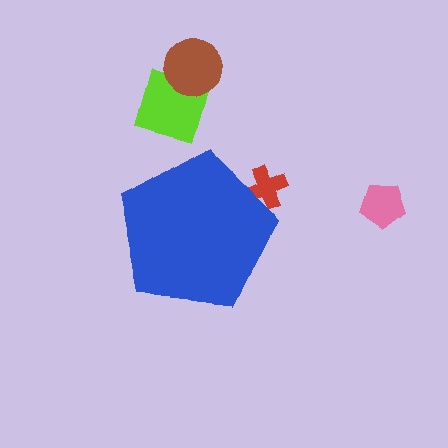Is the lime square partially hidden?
No, the lime square is fully visible.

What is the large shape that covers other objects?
A blue pentagon.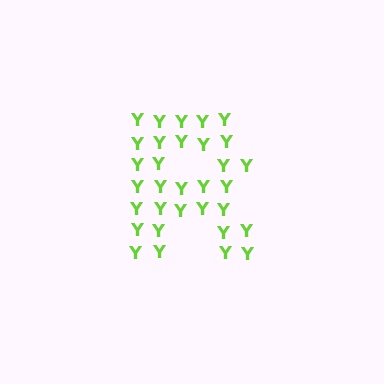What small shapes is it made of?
It is made of small letter Y's.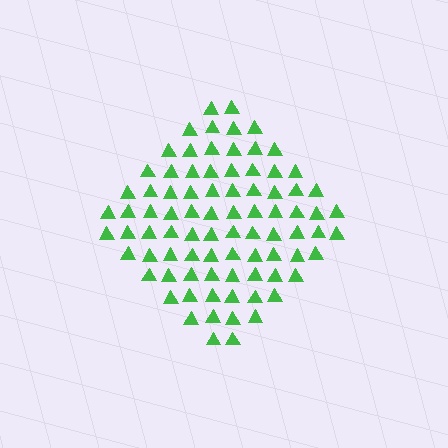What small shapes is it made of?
It is made of small triangles.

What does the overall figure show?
The overall figure shows a diamond.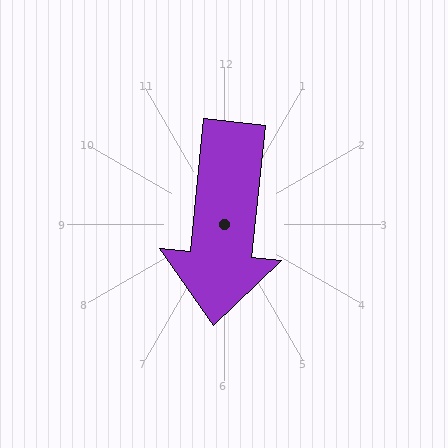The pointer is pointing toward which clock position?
Roughly 6 o'clock.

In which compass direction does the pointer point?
South.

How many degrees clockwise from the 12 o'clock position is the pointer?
Approximately 186 degrees.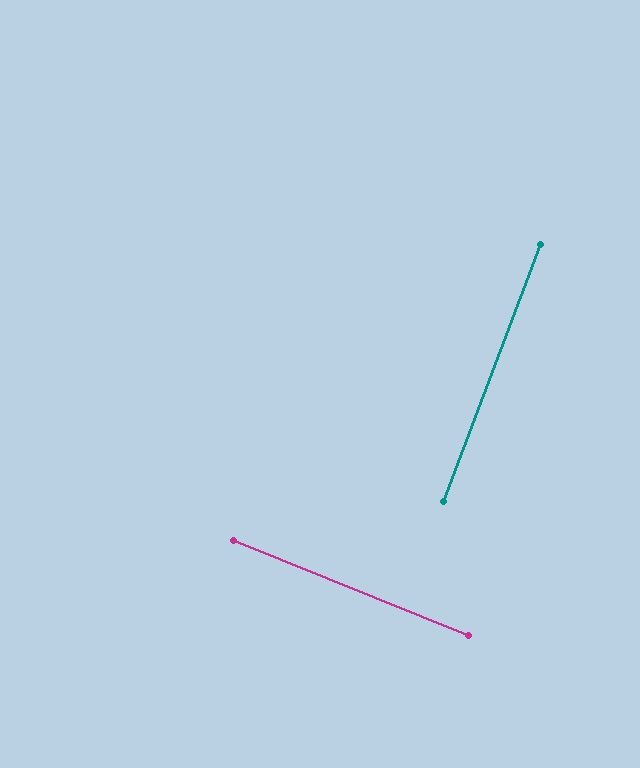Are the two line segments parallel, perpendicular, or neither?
Perpendicular — they meet at approximately 89°.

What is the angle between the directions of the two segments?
Approximately 89 degrees.